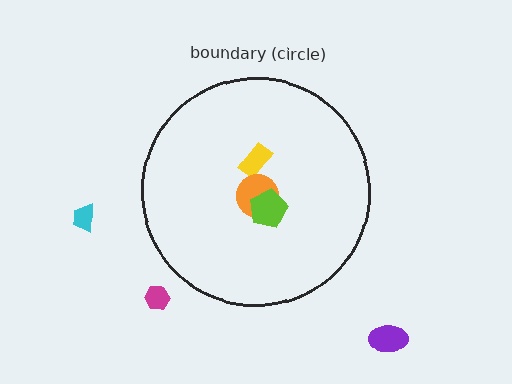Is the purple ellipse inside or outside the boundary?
Outside.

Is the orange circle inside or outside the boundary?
Inside.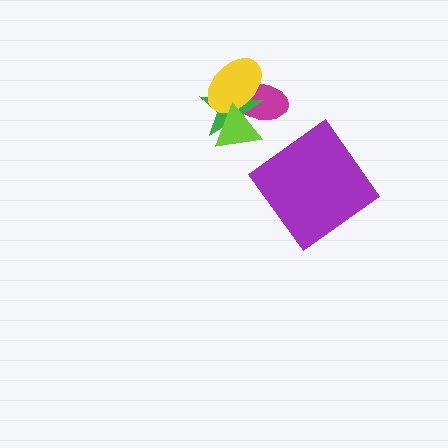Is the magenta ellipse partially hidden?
Yes, it is partially covered by another shape.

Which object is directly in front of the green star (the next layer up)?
The yellow ellipse is directly in front of the green star.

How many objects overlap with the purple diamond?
0 objects overlap with the purple diamond.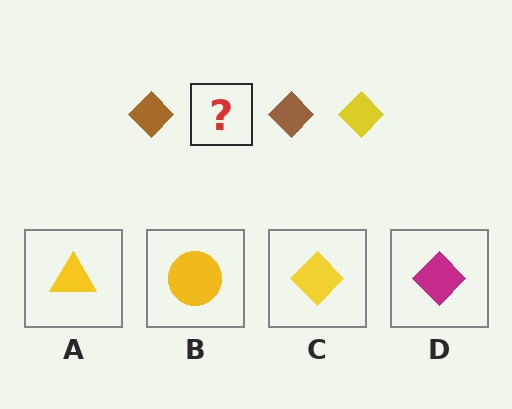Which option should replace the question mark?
Option C.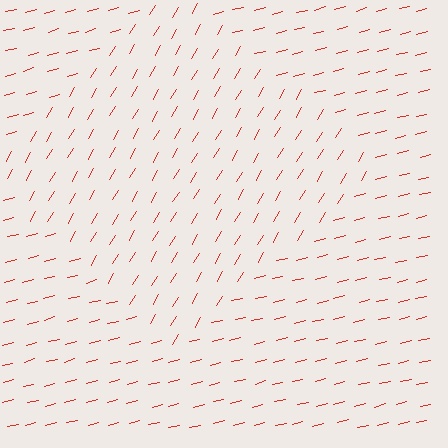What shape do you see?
I see a diamond.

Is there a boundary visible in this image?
Yes, there is a texture boundary formed by a change in line orientation.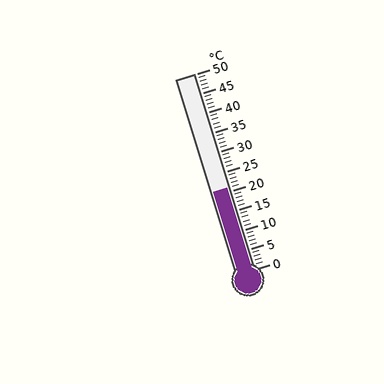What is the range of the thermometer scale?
The thermometer scale ranges from 0°C to 50°C.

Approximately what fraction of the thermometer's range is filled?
The thermometer is filled to approximately 40% of its range.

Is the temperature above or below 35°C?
The temperature is below 35°C.